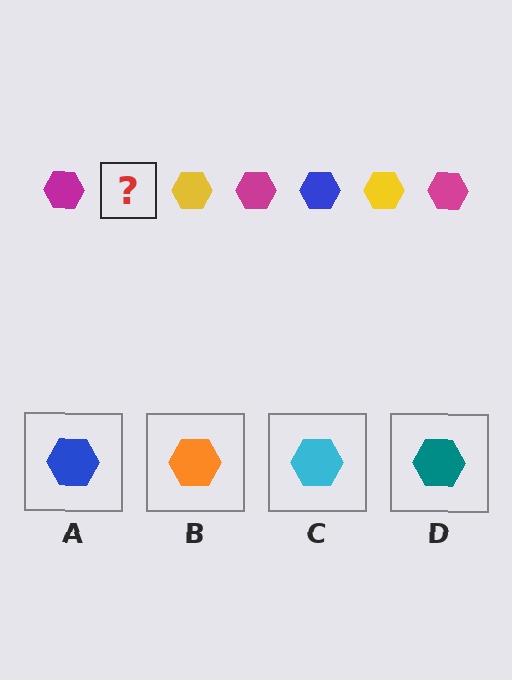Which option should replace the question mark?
Option A.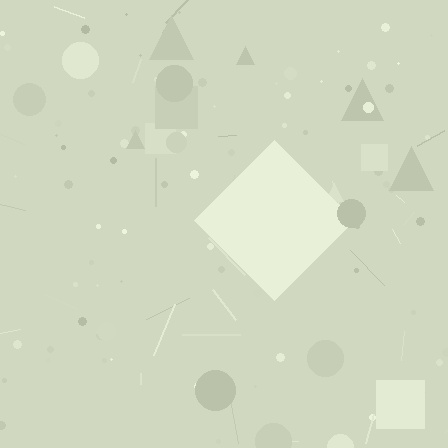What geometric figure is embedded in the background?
A diamond is embedded in the background.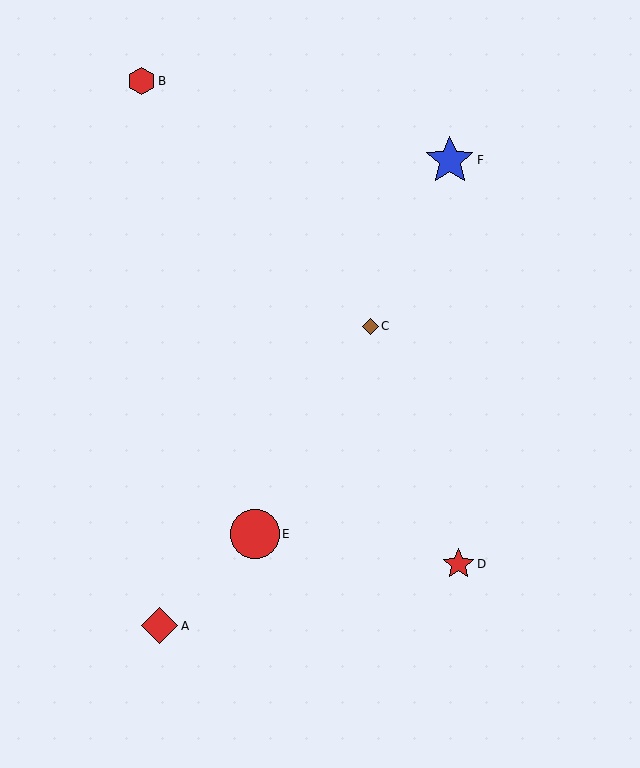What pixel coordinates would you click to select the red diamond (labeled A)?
Click at (160, 626) to select the red diamond A.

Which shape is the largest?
The red circle (labeled E) is the largest.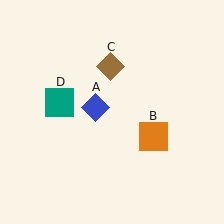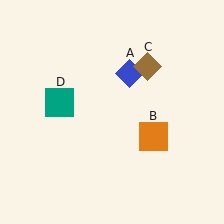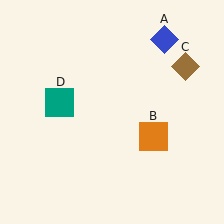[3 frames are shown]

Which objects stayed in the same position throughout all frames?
Orange square (object B) and teal square (object D) remained stationary.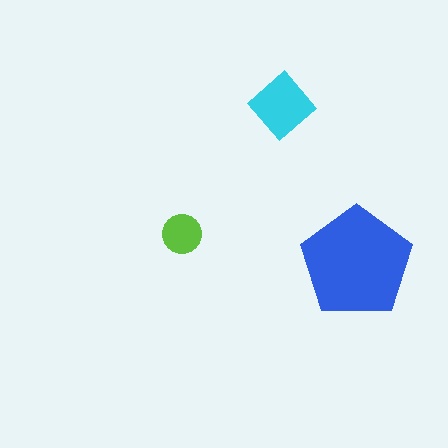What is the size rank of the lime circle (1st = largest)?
3rd.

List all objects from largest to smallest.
The blue pentagon, the cyan diamond, the lime circle.